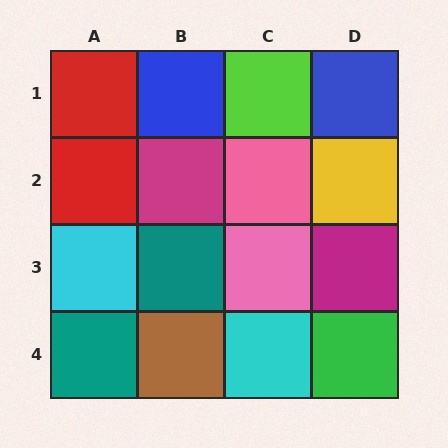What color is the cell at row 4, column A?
Teal.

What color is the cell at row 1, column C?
Lime.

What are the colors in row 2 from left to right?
Red, magenta, pink, yellow.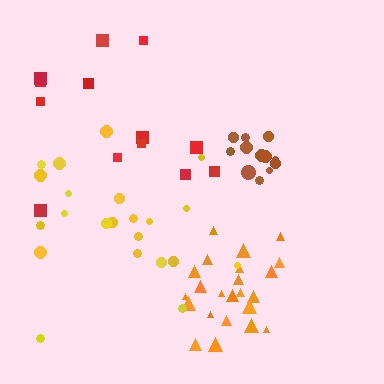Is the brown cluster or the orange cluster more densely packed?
Orange.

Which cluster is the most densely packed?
Orange.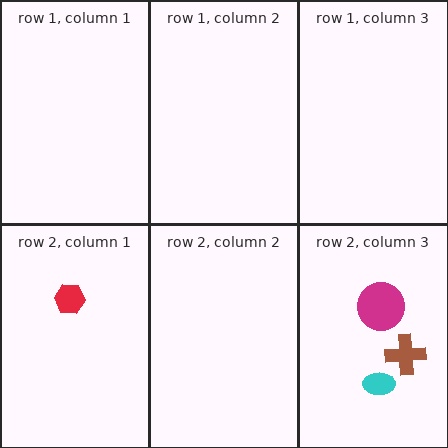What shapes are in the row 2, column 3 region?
The brown cross, the cyan ellipse, the magenta circle.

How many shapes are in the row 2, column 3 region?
3.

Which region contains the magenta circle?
The row 2, column 3 region.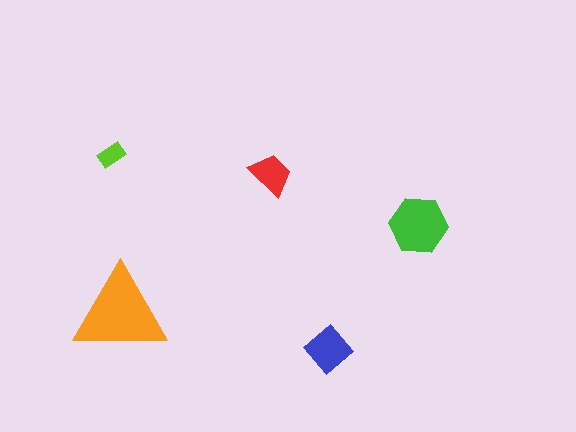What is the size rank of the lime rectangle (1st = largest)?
5th.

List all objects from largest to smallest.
The orange triangle, the green hexagon, the blue diamond, the red trapezoid, the lime rectangle.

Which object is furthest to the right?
The green hexagon is rightmost.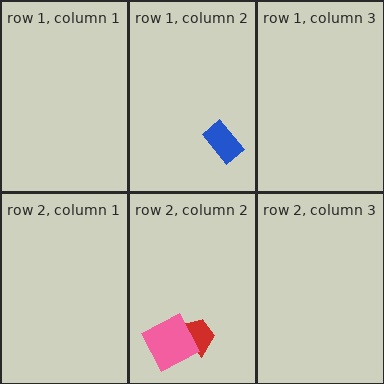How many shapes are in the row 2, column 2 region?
2.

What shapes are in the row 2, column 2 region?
The red trapezoid, the pink square.